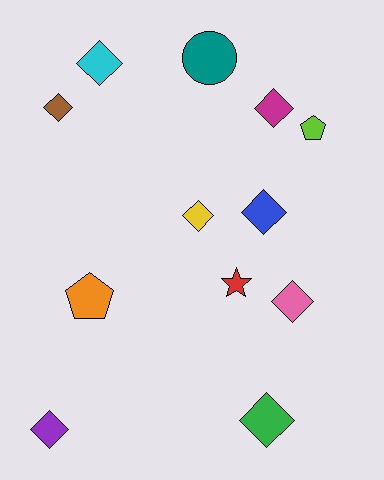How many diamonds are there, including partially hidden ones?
There are 8 diamonds.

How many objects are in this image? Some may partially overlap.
There are 12 objects.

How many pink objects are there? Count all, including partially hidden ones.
There is 1 pink object.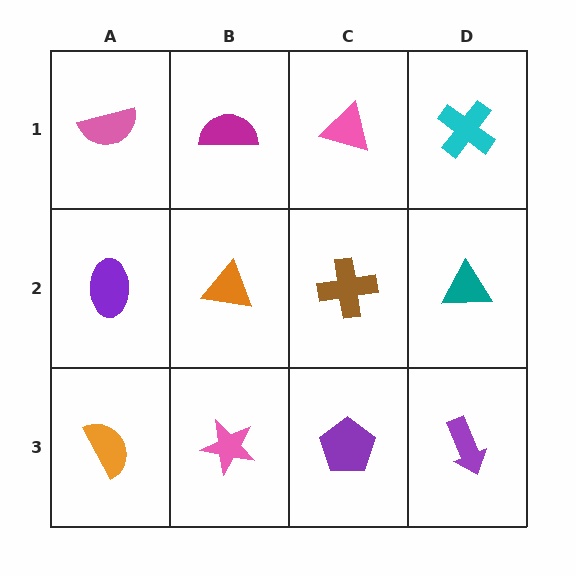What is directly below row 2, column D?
A purple arrow.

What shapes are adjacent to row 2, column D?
A cyan cross (row 1, column D), a purple arrow (row 3, column D), a brown cross (row 2, column C).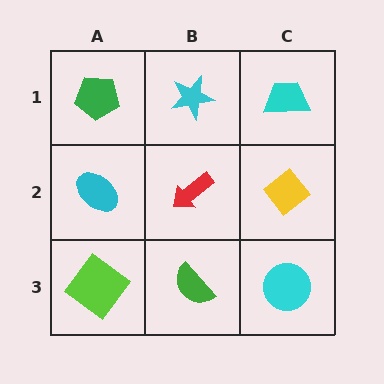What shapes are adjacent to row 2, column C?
A cyan trapezoid (row 1, column C), a cyan circle (row 3, column C), a red arrow (row 2, column B).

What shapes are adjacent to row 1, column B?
A red arrow (row 2, column B), a green pentagon (row 1, column A), a cyan trapezoid (row 1, column C).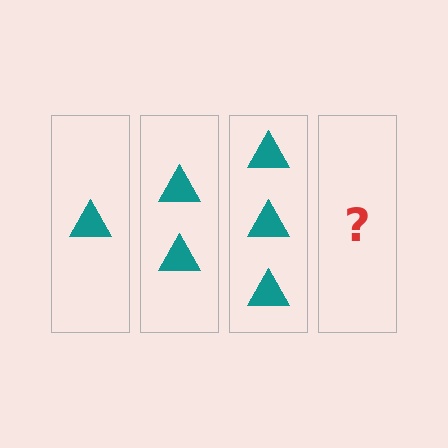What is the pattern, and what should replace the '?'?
The pattern is that each step adds one more triangle. The '?' should be 4 triangles.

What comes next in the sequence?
The next element should be 4 triangles.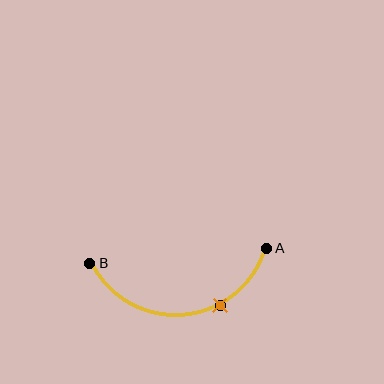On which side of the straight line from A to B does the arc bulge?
The arc bulges below the straight line connecting A and B.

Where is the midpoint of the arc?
The arc midpoint is the point on the curve farthest from the straight line joining A and B. It sits below that line.